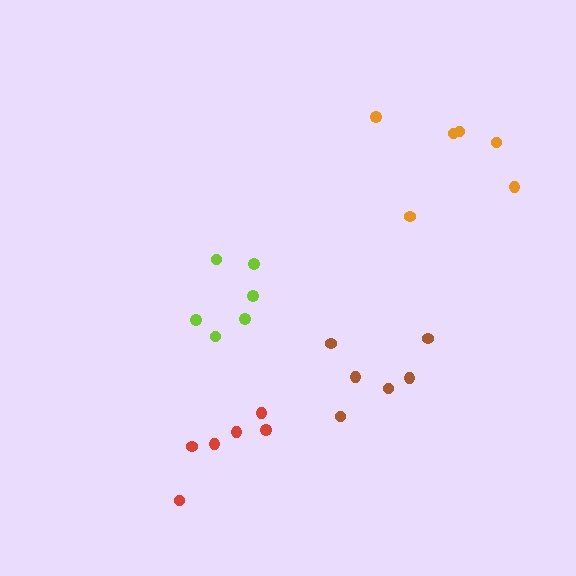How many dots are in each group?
Group 1: 6 dots, Group 2: 6 dots, Group 3: 6 dots, Group 4: 6 dots (24 total).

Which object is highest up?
The orange cluster is topmost.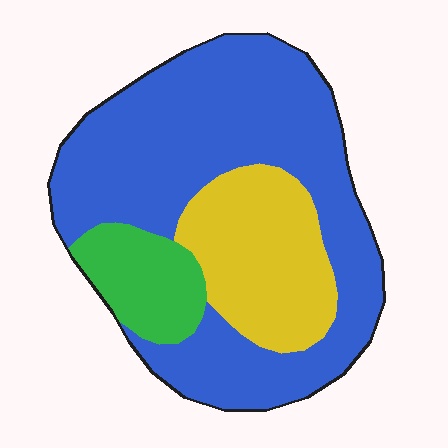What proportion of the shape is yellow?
Yellow takes up about one quarter (1/4) of the shape.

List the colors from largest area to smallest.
From largest to smallest: blue, yellow, green.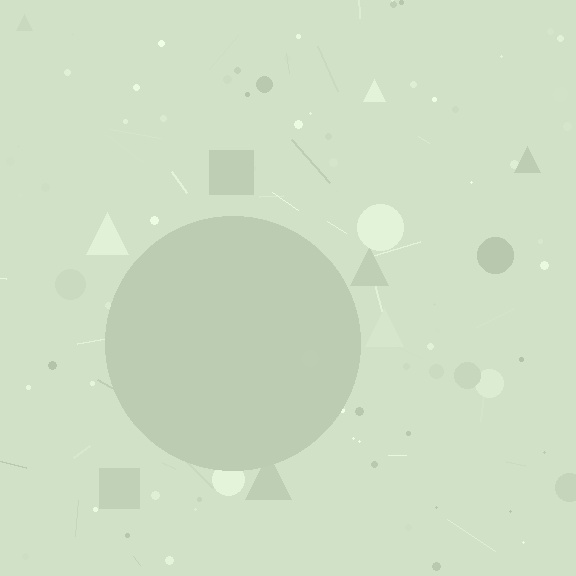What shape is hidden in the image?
A circle is hidden in the image.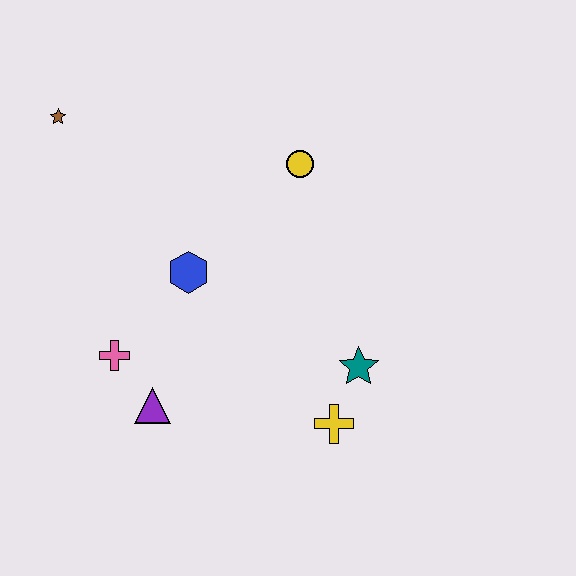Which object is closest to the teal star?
The yellow cross is closest to the teal star.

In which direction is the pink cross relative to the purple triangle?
The pink cross is above the purple triangle.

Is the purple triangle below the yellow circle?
Yes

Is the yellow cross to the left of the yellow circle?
No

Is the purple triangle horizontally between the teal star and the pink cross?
Yes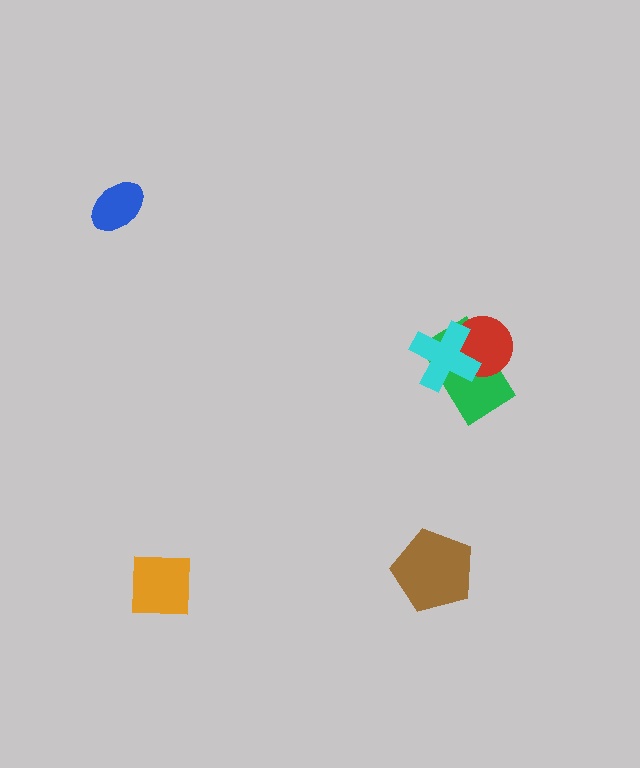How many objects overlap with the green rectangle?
2 objects overlap with the green rectangle.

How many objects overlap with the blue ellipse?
0 objects overlap with the blue ellipse.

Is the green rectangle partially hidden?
Yes, it is partially covered by another shape.